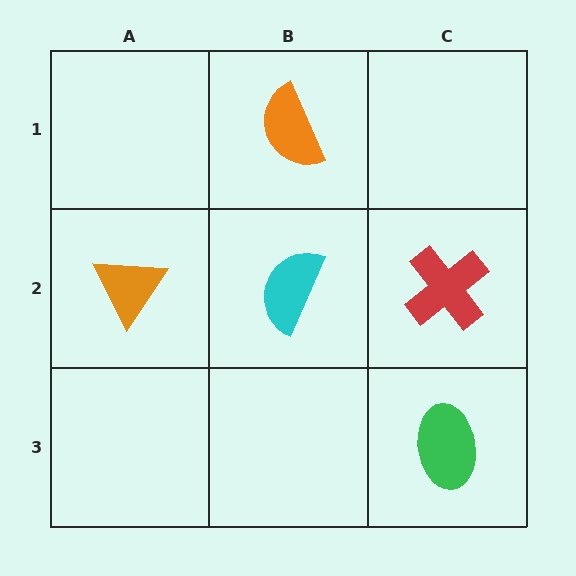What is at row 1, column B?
An orange semicircle.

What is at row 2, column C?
A red cross.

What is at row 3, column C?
A green ellipse.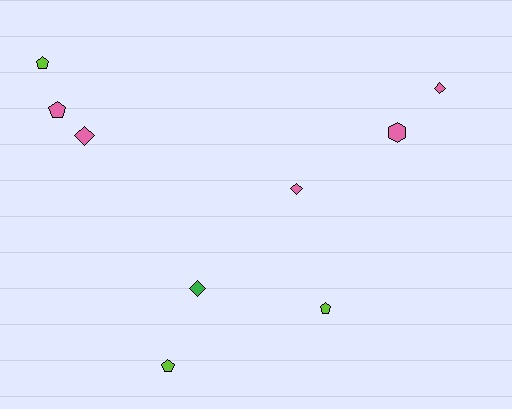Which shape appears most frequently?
Diamond, with 4 objects.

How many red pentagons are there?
There are no red pentagons.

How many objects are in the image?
There are 9 objects.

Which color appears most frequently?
Pink, with 5 objects.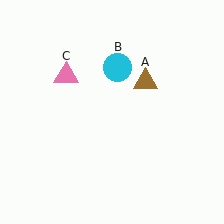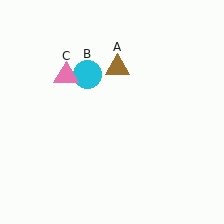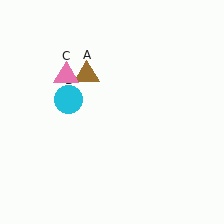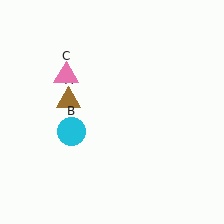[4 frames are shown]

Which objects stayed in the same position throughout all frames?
Pink triangle (object C) remained stationary.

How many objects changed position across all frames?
2 objects changed position: brown triangle (object A), cyan circle (object B).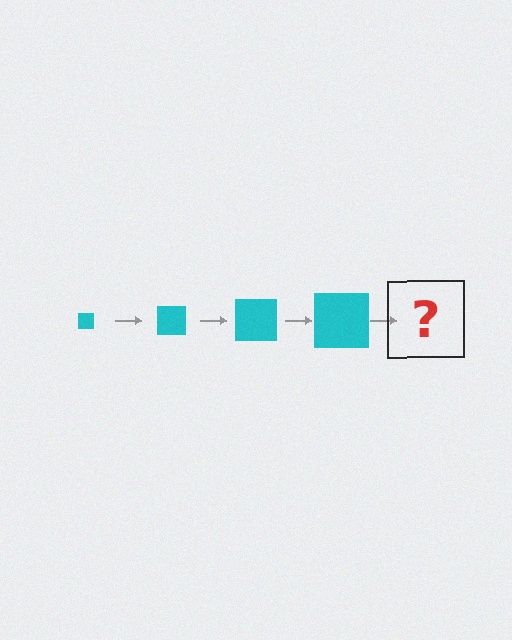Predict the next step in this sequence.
The next step is a cyan square, larger than the previous one.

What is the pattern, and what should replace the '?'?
The pattern is that the square gets progressively larger each step. The '?' should be a cyan square, larger than the previous one.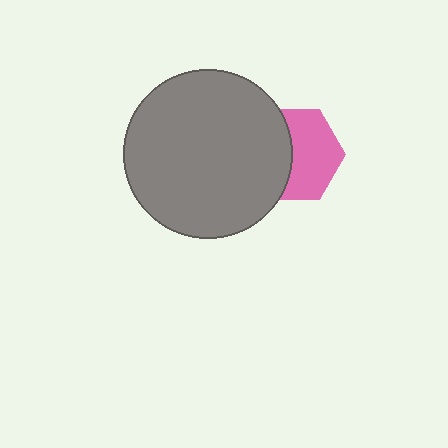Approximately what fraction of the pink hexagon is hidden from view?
Roughly 44% of the pink hexagon is hidden behind the gray circle.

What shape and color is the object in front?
The object in front is a gray circle.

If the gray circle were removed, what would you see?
You would see the complete pink hexagon.